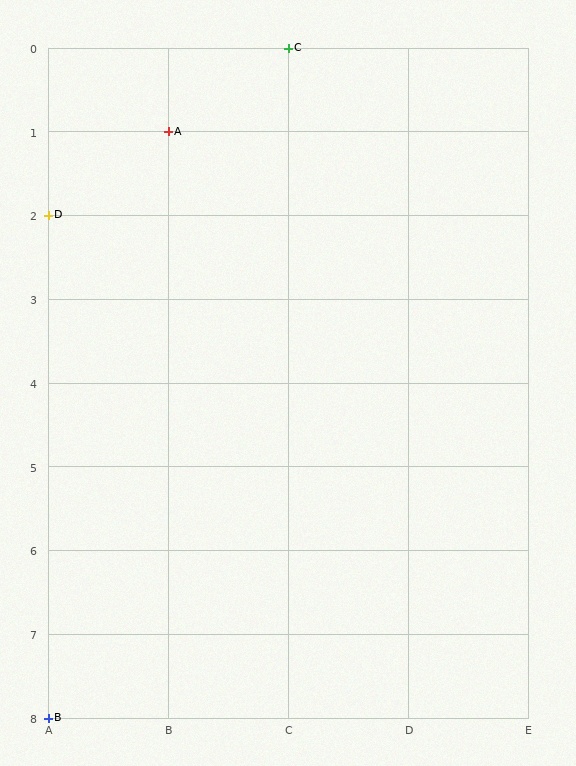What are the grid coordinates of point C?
Point C is at grid coordinates (C, 0).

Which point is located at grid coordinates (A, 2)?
Point D is at (A, 2).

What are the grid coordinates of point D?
Point D is at grid coordinates (A, 2).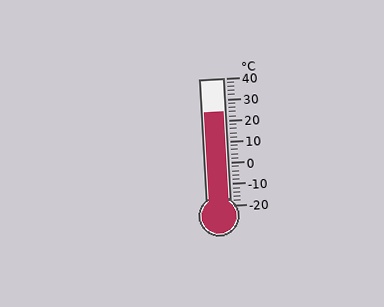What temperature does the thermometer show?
The thermometer shows approximately 24°C.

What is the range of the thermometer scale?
The thermometer scale ranges from -20°C to 40°C.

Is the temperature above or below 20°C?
The temperature is above 20°C.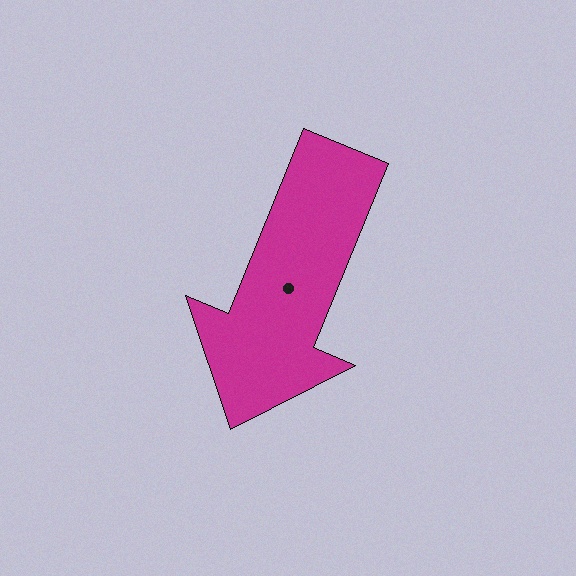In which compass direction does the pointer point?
South.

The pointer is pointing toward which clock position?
Roughly 7 o'clock.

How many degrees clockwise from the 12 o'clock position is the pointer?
Approximately 202 degrees.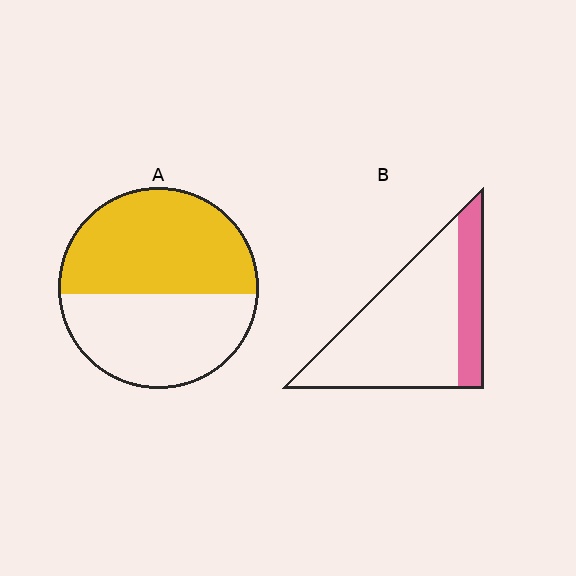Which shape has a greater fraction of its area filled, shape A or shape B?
Shape A.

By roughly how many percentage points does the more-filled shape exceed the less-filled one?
By roughly 30 percentage points (A over B).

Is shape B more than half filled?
No.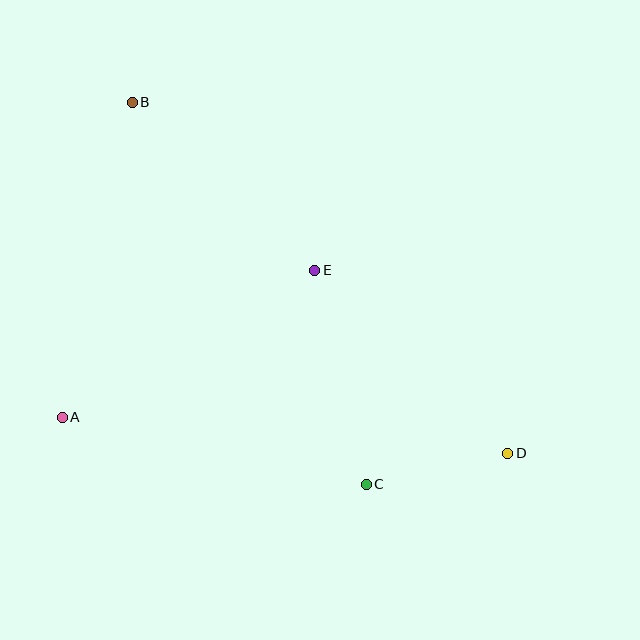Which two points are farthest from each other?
Points B and D are farthest from each other.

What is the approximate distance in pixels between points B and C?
The distance between B and C is approximately 448 pixels.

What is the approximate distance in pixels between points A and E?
The distance between A and E is approximately 292 pixels.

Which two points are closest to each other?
Points C and D are closest to each other.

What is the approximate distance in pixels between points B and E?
The distance between B and E is approximately 248 pixels.